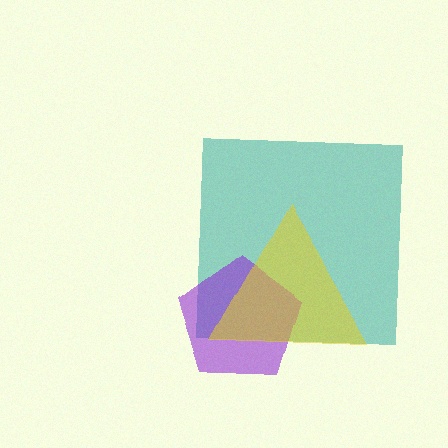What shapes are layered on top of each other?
The layered shapes are: a teal square, a purple pentagon, a yellow triangle.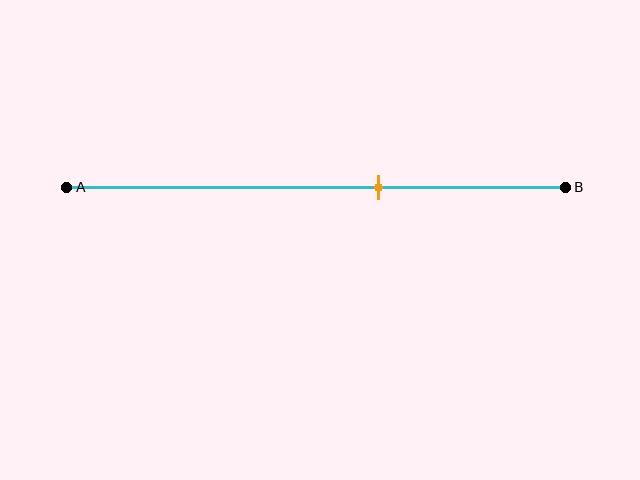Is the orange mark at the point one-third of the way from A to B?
No, the mark is at about 60% from A, not at the 33% one-third point.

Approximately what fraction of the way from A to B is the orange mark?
The orange mark is approximately 60% of the way from A to B.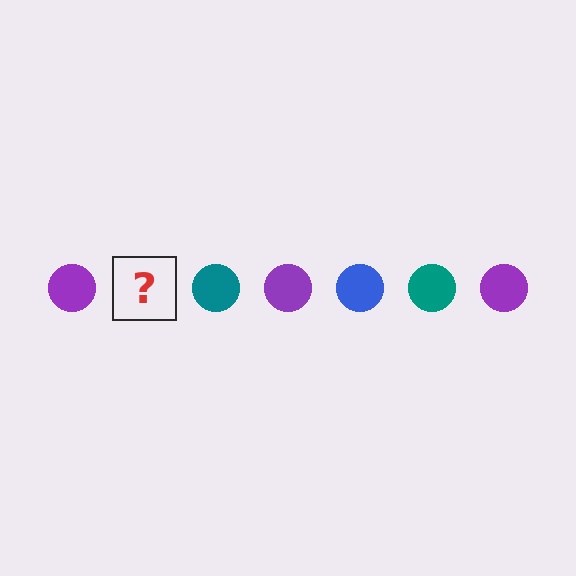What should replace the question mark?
The question mark should be replaced with a blue circle.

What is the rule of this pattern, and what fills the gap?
The rule is that the pattern cycles through purple, blue, teal circles. The gap should be filled with a blue circle.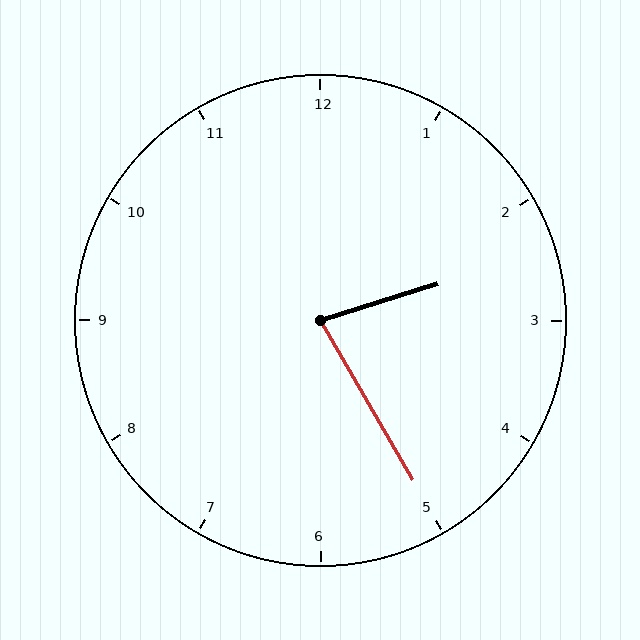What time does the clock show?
2:25.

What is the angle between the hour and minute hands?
Approximately 78 degrees.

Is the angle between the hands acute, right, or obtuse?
It is acute.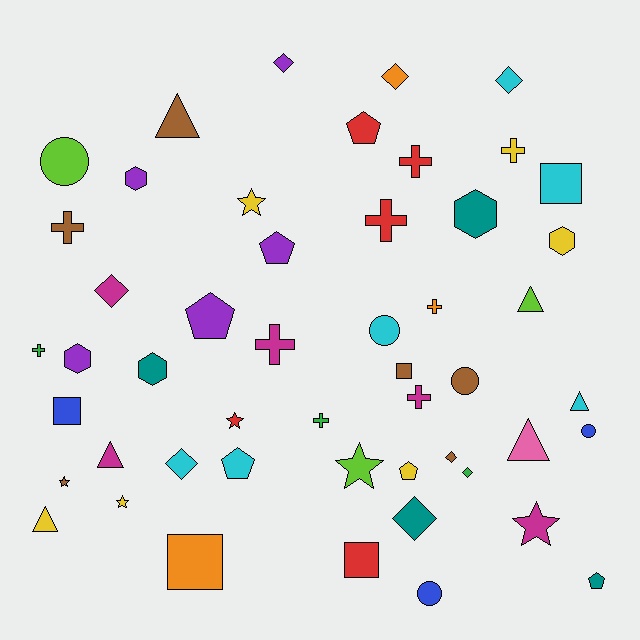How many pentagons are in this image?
There are 6 pentagons.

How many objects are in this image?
There are 50 objects.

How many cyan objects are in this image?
There are 6 cyan objects.